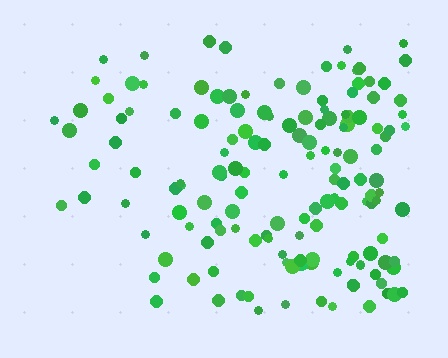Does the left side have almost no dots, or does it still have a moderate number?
Still a moderate number, just noticeably fewer than the right.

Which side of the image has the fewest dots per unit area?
The left.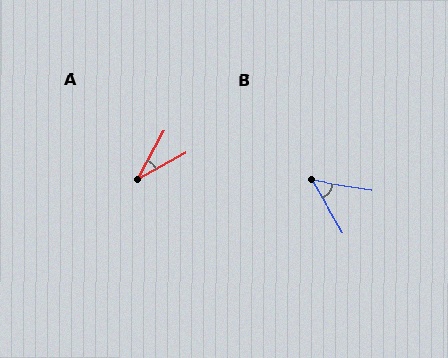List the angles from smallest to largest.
A (33°), B (50°).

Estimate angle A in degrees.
Approximately 33 degrees.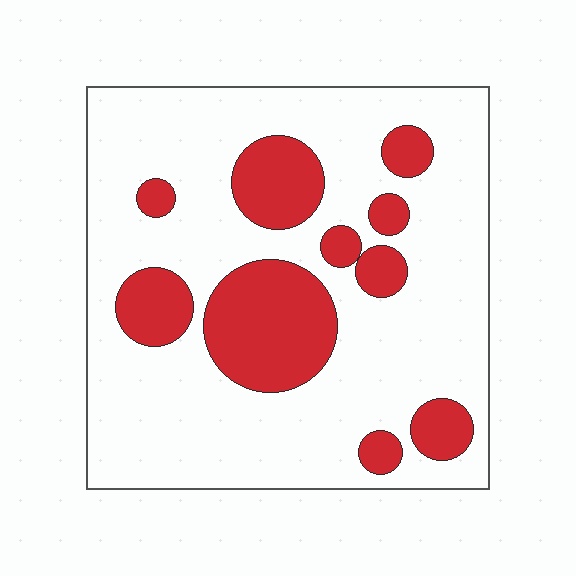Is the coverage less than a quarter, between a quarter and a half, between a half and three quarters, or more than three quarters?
Less than a quarter.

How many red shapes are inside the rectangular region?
10.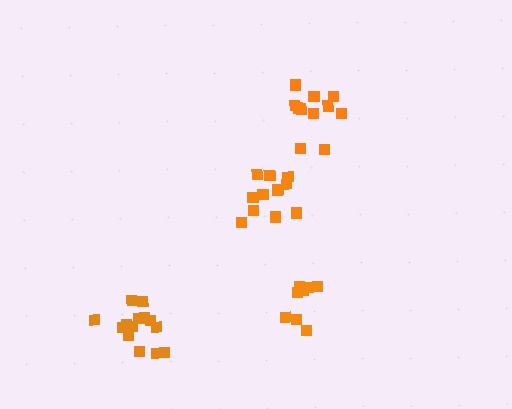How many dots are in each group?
Group 1: 11 dots, Group 2: 8 dots, Group 3: 12 dots, Group 4: 14 dots (45 total).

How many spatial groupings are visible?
There are 4 spatial groupings.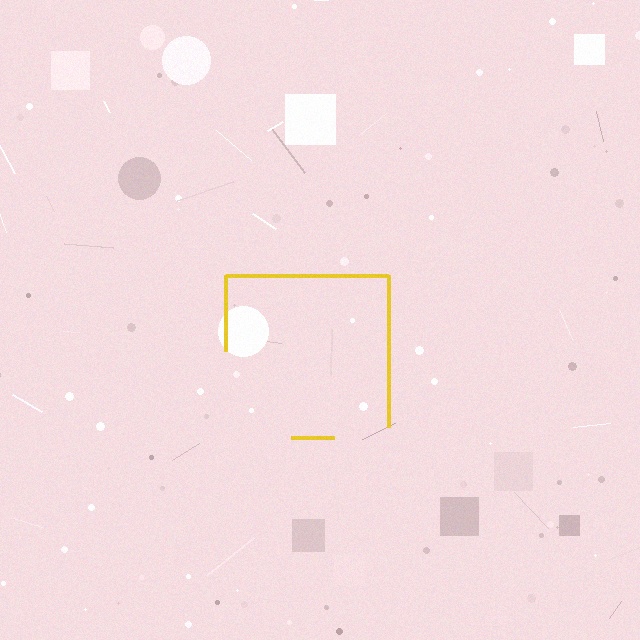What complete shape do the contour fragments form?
The contour fragments form a square.